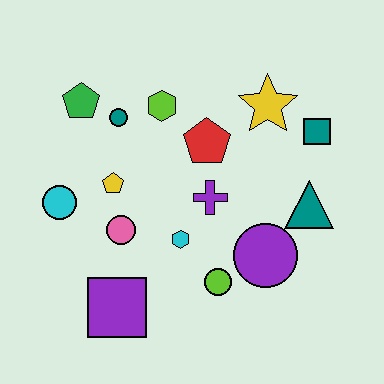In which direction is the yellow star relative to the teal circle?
The yellow star is to the right of the teal circle.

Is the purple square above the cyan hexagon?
No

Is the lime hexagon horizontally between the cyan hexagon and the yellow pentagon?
Yes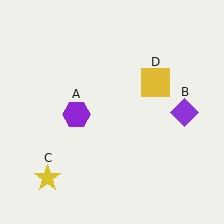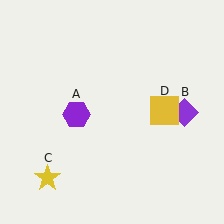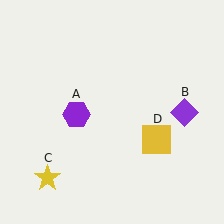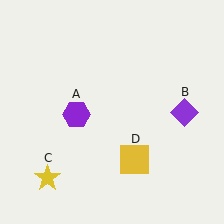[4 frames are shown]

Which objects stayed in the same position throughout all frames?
Purple hexagon (object A) and purple diamond (object B) and yellow star (object C) remained stationary.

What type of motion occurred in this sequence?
The yellow square (object D) rotated clockwise around the center of the scene.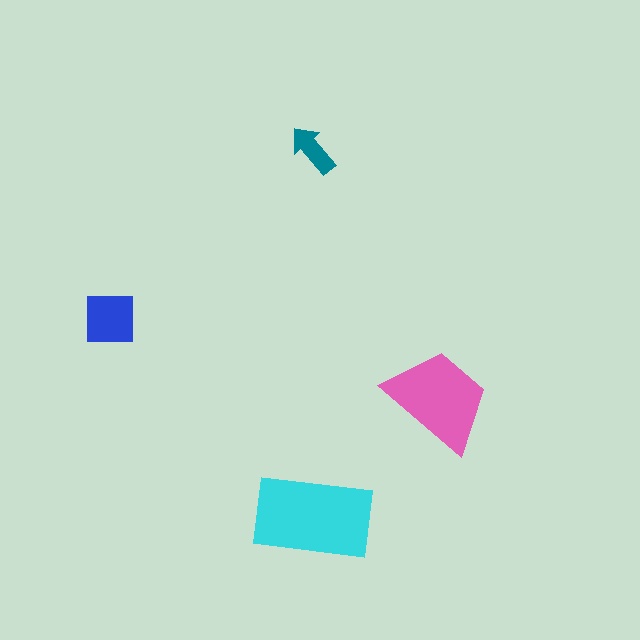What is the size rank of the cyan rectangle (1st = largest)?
1st.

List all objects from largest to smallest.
The cyan rectangle, the pink trapezoid, the blue square, the teal arrow.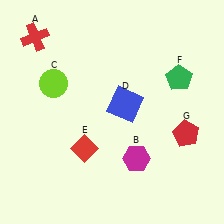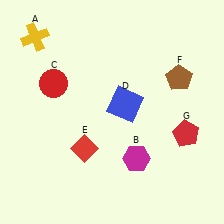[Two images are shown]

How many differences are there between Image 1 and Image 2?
There are 3 differences between the two images.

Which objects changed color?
A changed from red to yellow. C changed from lime to red. F changed from green to brown.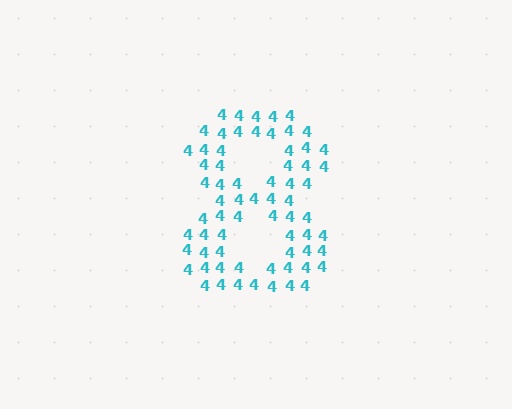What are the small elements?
The small elements are digit 4's.